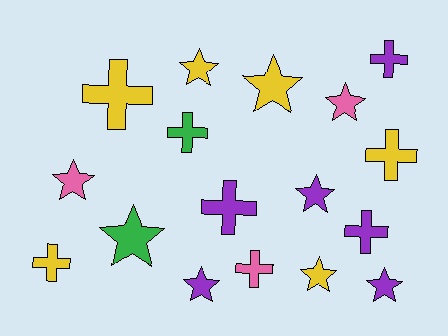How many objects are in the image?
There are 17 objects.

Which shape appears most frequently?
Star, with 9 objects.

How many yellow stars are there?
There are 3 yellow stars.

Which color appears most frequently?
Purple, with 6 objects.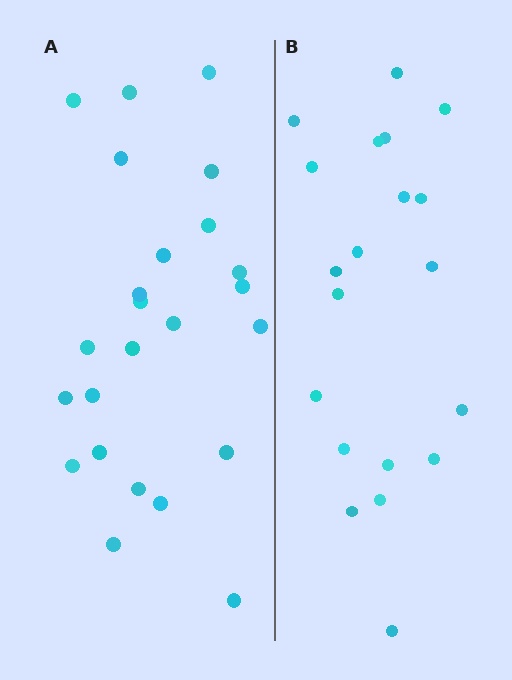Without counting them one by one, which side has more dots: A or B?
Region A (the left region) has more dots.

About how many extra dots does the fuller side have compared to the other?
Region A has about 4 more dots than region B.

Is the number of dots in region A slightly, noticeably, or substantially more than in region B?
Region A has only slightly more — the two regions are fairly close. The ratio is roughly 1.2 to 1.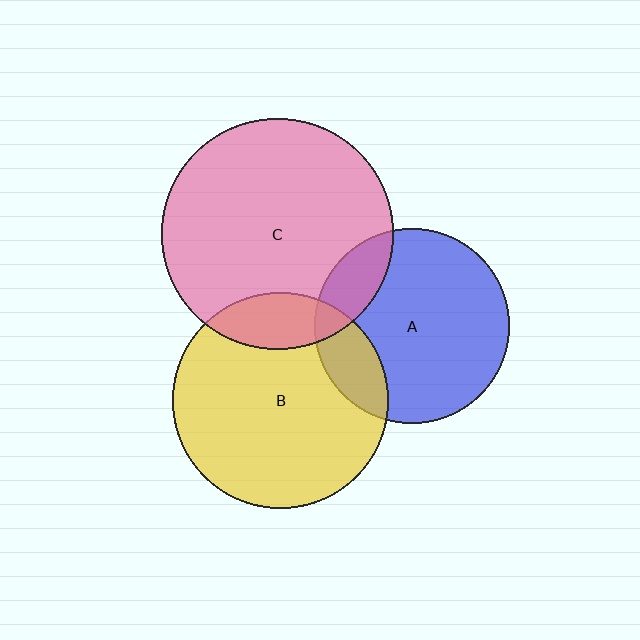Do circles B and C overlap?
Yes.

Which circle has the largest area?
Circle C (pink).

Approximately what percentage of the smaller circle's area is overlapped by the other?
Approximately 15%.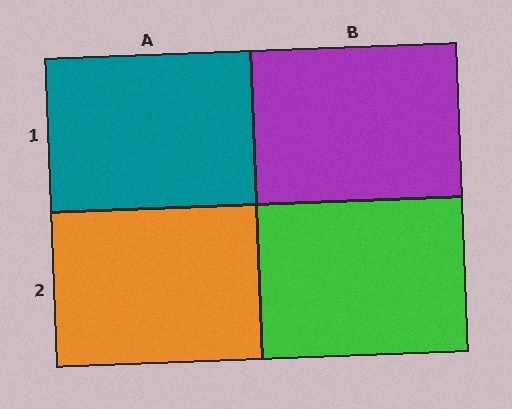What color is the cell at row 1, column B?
Purple.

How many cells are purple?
1 cell is purple.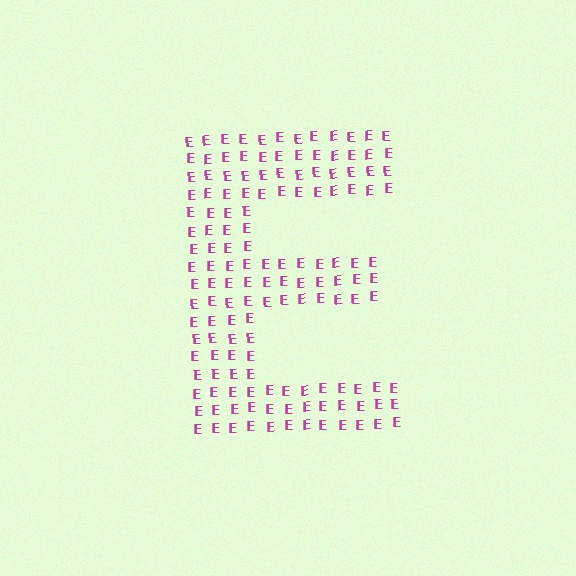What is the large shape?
The large shape is the letter E.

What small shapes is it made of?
It is made of small letter E's.